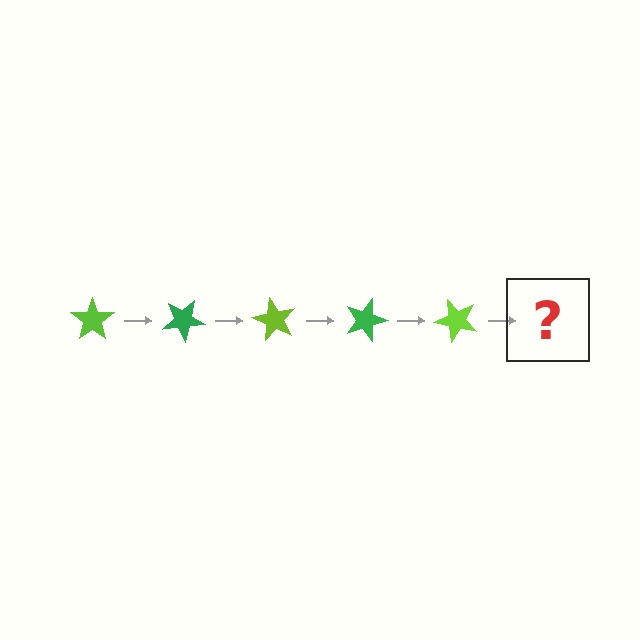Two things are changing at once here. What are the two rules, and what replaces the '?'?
The two rules are that it rotates 30 degrees each step and the color cycles through lime and green. The '?' should be a green star, rotated 150 degrees from the start.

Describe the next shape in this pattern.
It should be a green star, rotated 150 degrees from the start.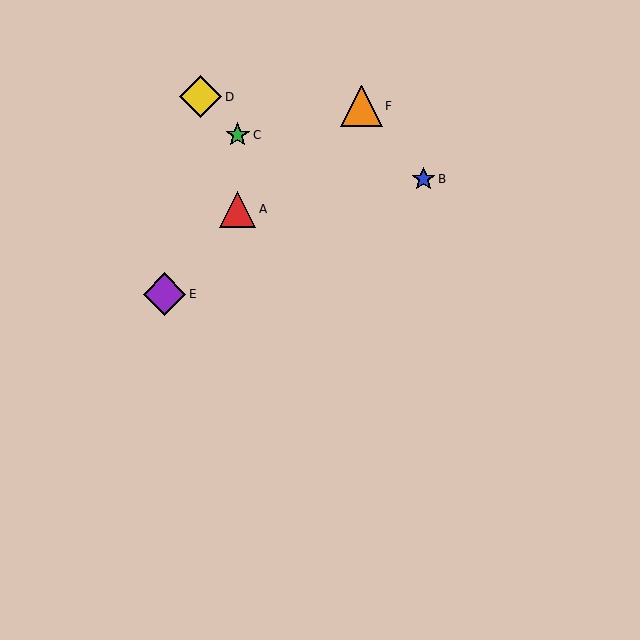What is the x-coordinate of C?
Object C is at x≈238.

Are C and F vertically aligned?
No, C is at x≈238 and F is at x≈361.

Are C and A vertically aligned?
Yes, both are at x≈238.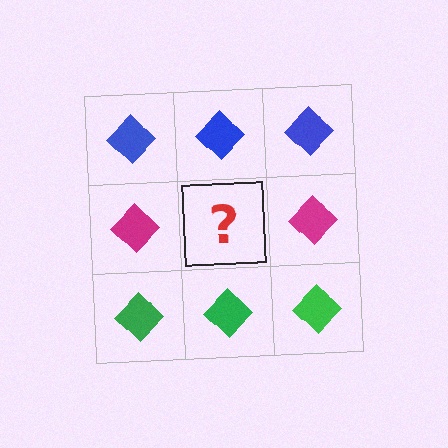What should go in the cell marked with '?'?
The missing cell should contain a magenta diamond.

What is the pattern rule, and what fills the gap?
The rule is that each row has a consistent color. The gap should be filled with a magenta diamond.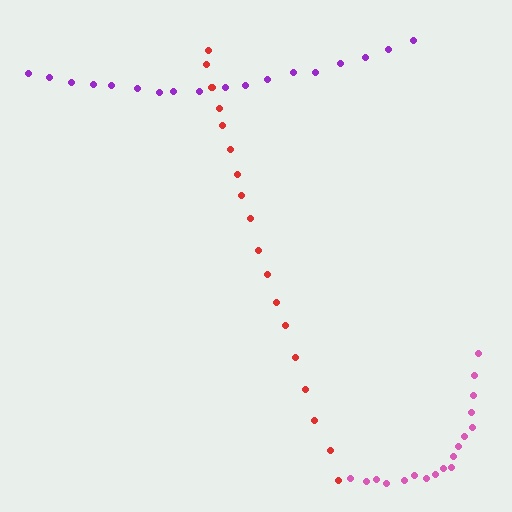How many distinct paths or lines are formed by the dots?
There are 3 distinct paths.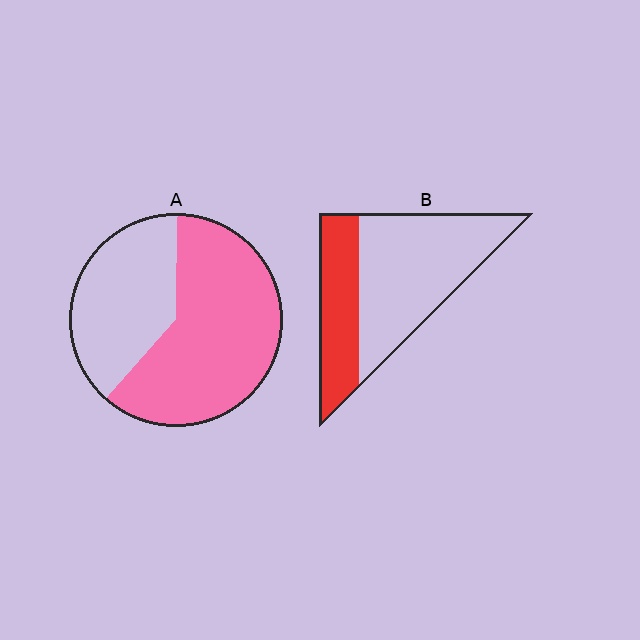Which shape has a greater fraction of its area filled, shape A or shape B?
Shape A.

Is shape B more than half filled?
No.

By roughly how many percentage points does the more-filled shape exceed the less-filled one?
By roughly 30 percentage points (A over B).